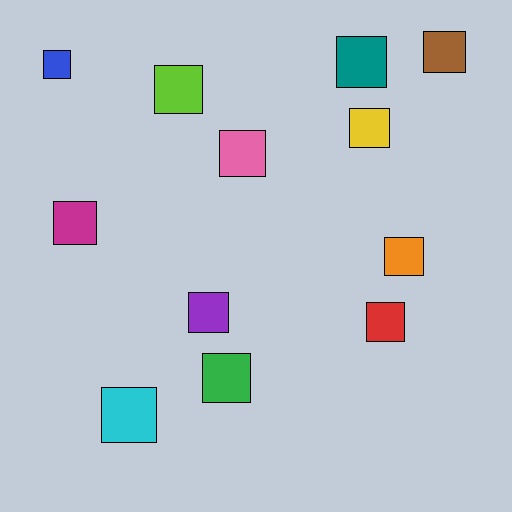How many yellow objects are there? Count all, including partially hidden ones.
There is 1 yellow object.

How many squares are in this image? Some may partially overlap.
There are 12 squares.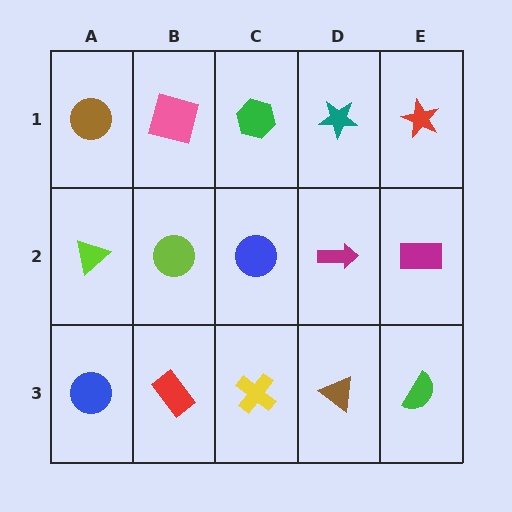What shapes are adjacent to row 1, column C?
A blue circle (row 2, column C), a pink square (row 1, column B), a teal star (row 1, column D).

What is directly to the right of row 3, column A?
A red rectangle.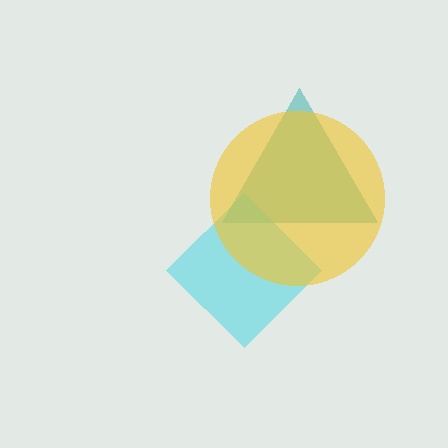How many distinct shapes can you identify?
There are 3 distinct shapes: a teal triangle, a cyan diamond, a yellow circle.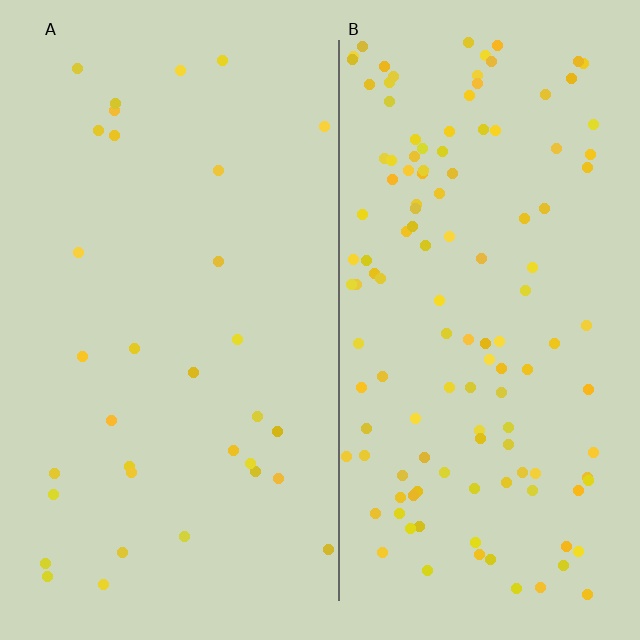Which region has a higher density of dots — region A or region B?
B (the right).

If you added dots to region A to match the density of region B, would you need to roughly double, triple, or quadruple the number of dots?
Approximately quadruple.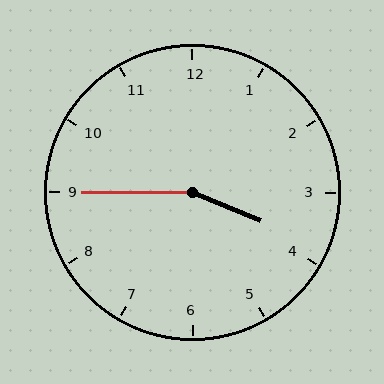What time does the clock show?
3:45.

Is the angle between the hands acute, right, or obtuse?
It is obtuse.